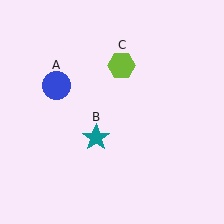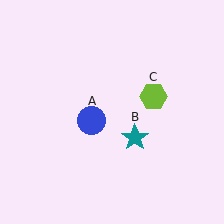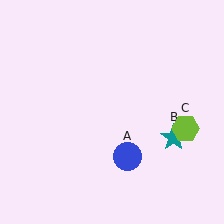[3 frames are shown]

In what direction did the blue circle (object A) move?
The blue circle (object A) moved down and to the right.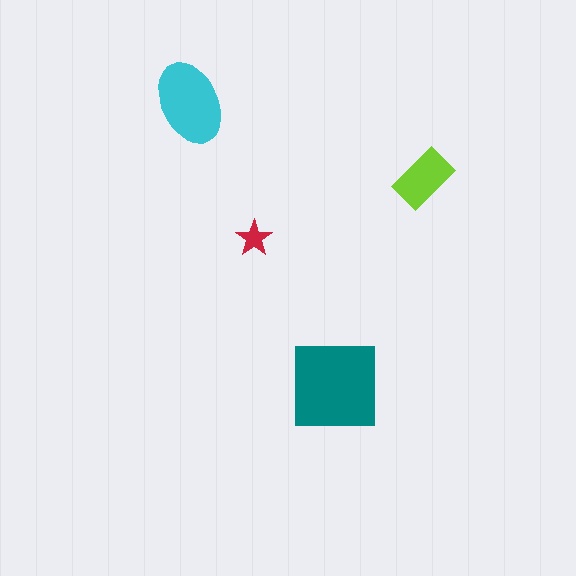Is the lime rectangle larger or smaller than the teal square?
Smaller.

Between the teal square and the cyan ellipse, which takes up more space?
The teal square.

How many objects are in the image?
There are 4 objects in the image.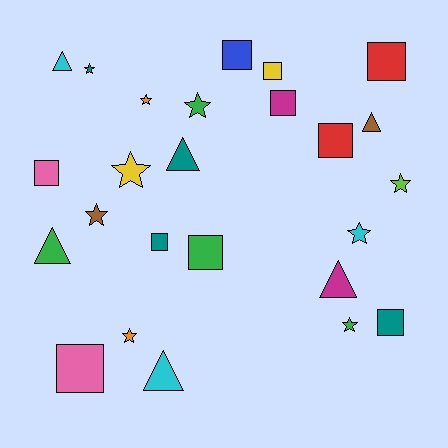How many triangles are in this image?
There are 6 triangles.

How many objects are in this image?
There are 25 objects.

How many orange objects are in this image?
There are 2 orange objects.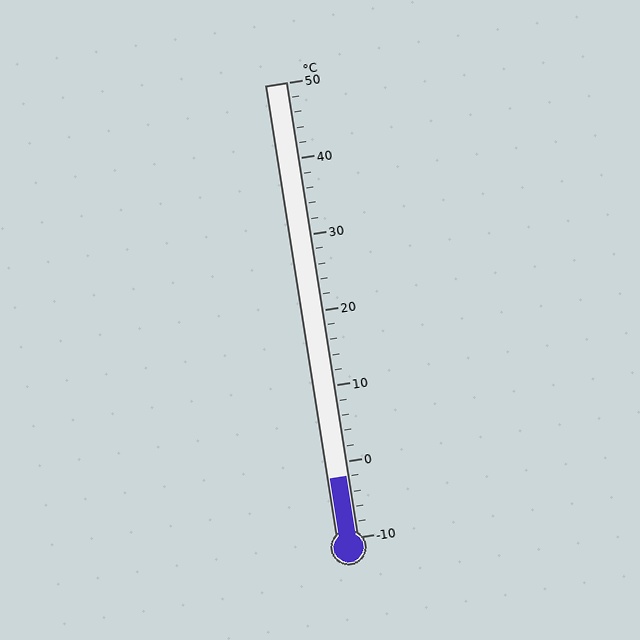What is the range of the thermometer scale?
The thermometer scale ranges from -10°C to 50°C.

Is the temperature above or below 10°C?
The temperature is below 10°C.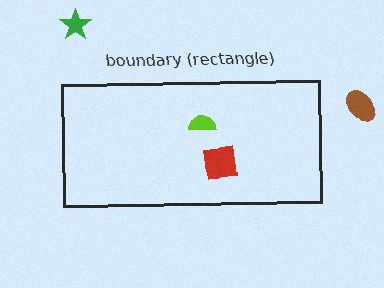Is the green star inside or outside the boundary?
Outside.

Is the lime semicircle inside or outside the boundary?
Inside.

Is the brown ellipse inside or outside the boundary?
Outside.